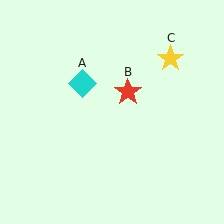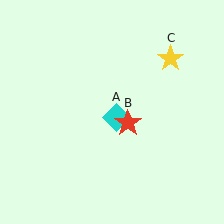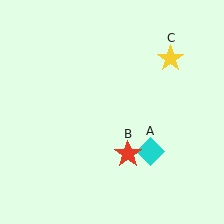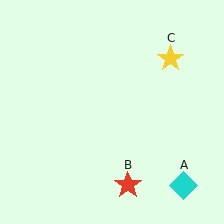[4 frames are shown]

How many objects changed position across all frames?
2 objects changed position: cyan diamond (object A), red star (object B).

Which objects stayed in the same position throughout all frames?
Yellow star (object C) remained stationary.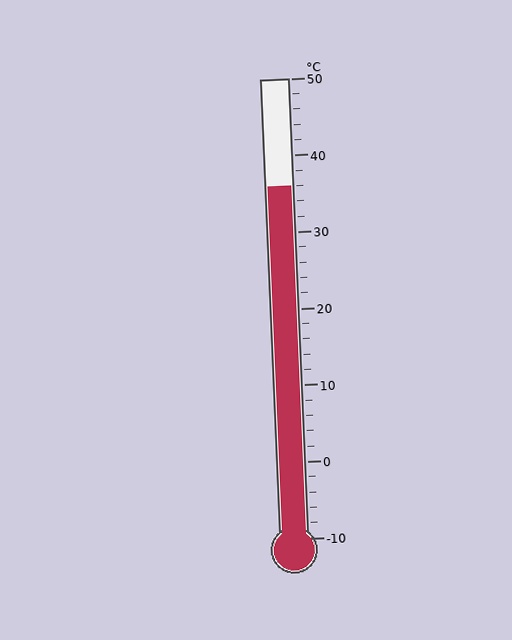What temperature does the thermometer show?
The thermometer shows approximately 36°C.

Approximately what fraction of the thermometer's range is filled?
The thermometer is filled to approximately 75% of its range.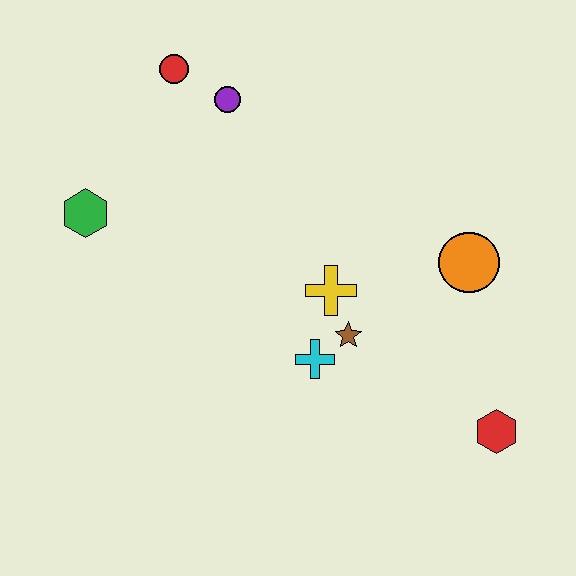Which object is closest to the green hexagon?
The red circle is closest to the green hexagon.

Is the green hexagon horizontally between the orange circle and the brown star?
No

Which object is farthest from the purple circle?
The red hexagon is farthest from the purple circle.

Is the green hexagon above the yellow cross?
Yes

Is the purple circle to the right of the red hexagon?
No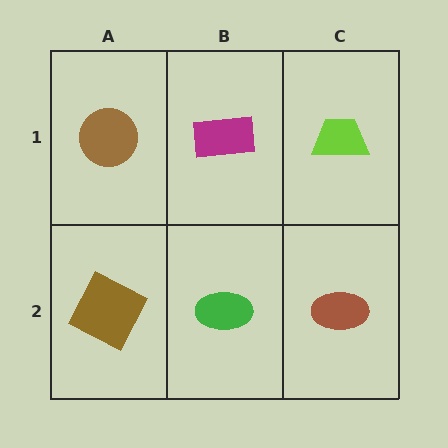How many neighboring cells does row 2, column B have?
3.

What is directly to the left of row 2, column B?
A brown square.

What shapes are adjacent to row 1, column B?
A green ellipse (row 2, column B), a brown circle (row 1, column A), a lime trapezoid (row 1, column C).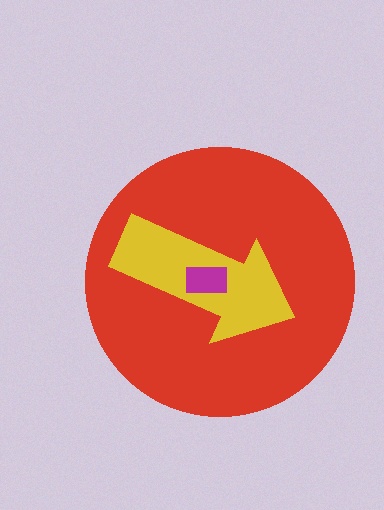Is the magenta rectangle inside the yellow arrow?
Yes.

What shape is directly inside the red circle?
The yellow arrow.